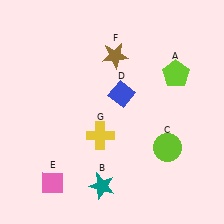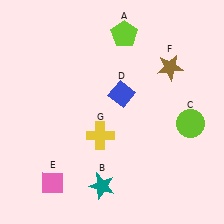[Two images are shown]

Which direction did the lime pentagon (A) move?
The lime pentagon (A) moved left.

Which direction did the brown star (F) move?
The brown star (F) moved right.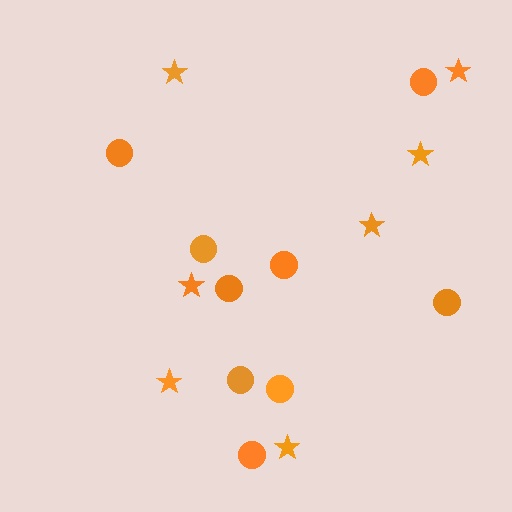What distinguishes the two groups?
There are 2 groups: one group of stars (7) and one group of circles (9).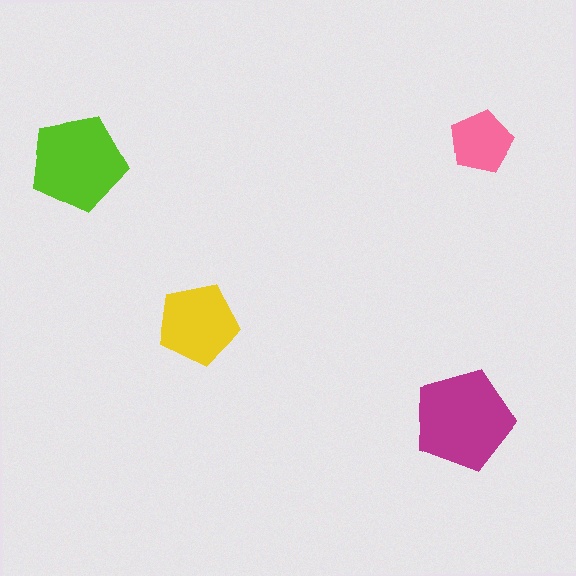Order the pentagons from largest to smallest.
the magenta one, the lime one, the yellow one, the pink one.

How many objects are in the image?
There are 4 objects in the image.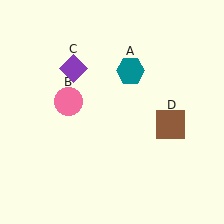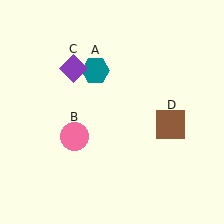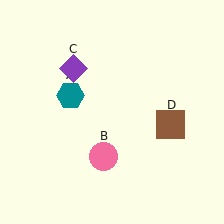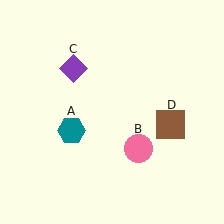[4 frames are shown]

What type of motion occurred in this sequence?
The teal hexagon (object A), pink circle (object B) rotated counterclockwise around the center of the scene.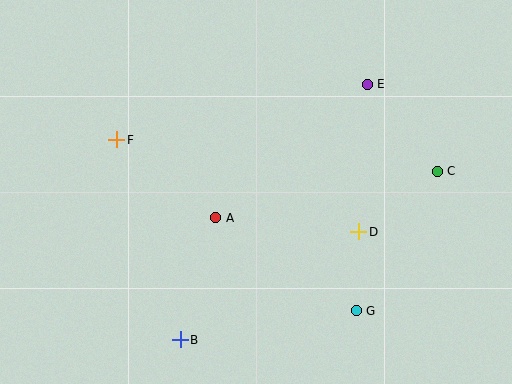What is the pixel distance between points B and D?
The distance between B and D is 208 pixels.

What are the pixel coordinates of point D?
Point D is at (359, 232).